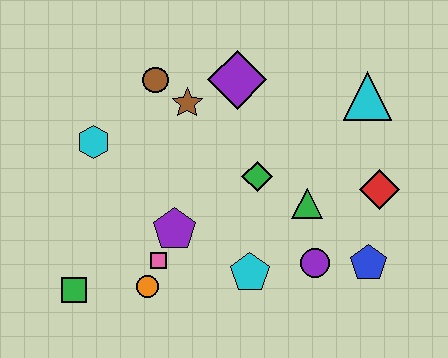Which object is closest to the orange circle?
The pink square is closest to the orange circle.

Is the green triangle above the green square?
Yes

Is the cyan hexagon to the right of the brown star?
No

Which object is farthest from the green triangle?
The green square is farthest from the green triangle.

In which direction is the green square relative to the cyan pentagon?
The green square is to the left of the cyan pentagon.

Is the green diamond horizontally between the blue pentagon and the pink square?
Yes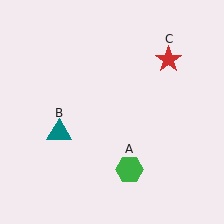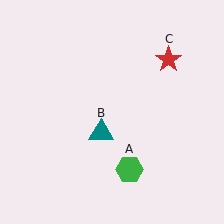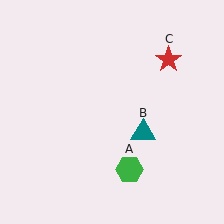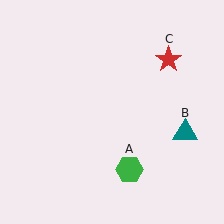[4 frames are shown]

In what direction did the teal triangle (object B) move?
The teal triangle (object B) moved right.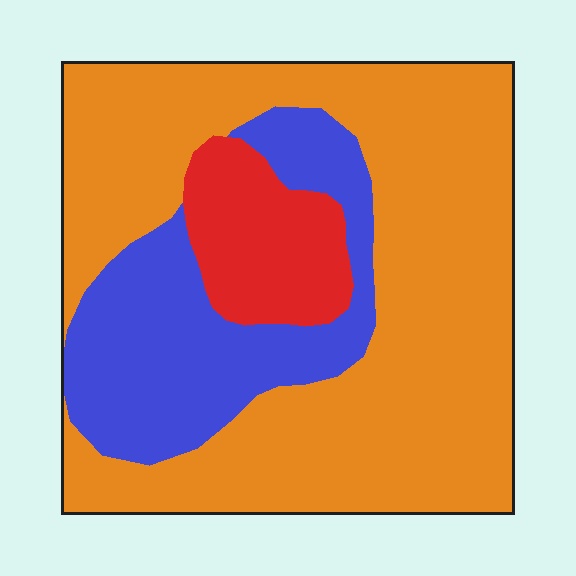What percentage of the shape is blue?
Blue takes up about one quarter (1/4) of the shape.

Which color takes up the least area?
Red, at roughly 10%.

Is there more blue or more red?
Blue.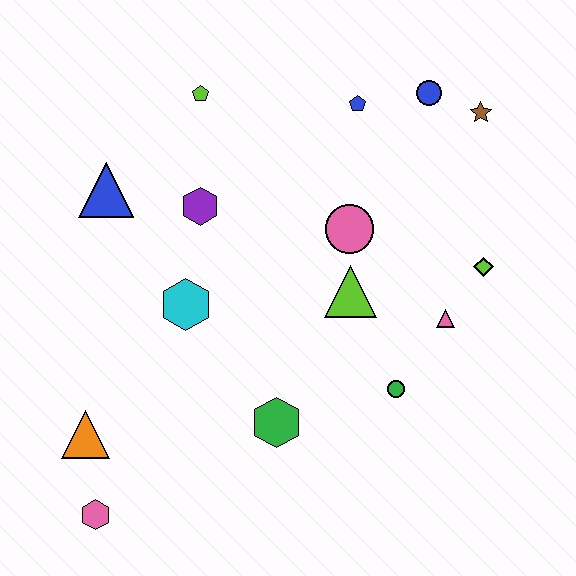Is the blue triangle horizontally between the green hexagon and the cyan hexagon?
No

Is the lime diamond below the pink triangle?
No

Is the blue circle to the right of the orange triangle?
Yes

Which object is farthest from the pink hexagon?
The brown star is farthest from the pink hexagon.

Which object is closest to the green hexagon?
The green circle is closest to the green hexagon.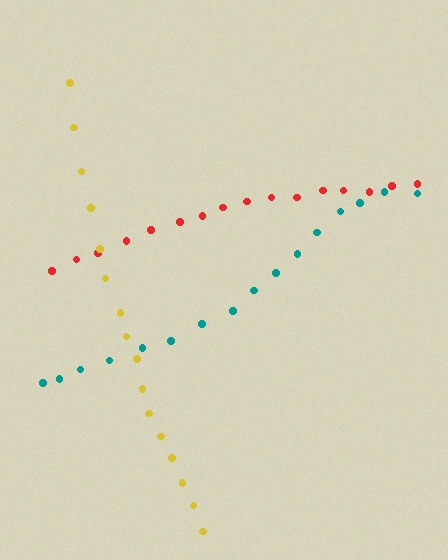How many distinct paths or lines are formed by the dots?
There are 3 distinct paths.